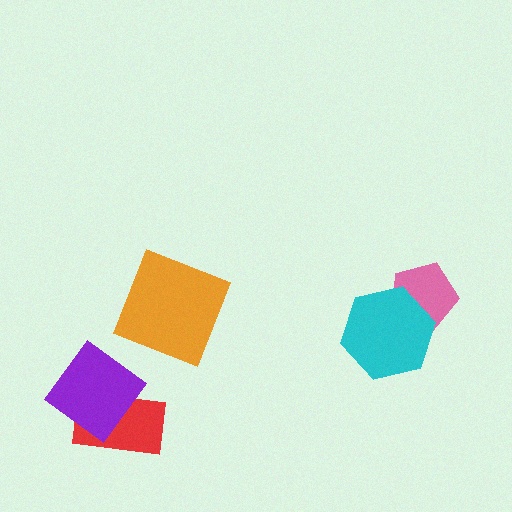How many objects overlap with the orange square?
0 objects overlap with the orange square.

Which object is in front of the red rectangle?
The purple diamond is in front of the red rectangle.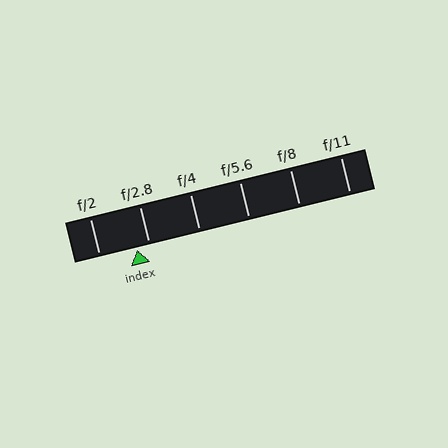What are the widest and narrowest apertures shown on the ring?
The widest aperture shown is f/2 and the narrowest is f/11.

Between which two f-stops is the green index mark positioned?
The index mark is between f/2 and f/2.8.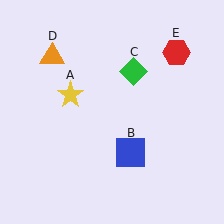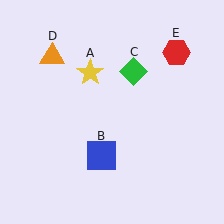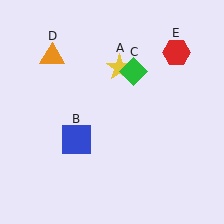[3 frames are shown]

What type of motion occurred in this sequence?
The yellow star (object A), blue square (object B) rotated clockwise around the center of the scene.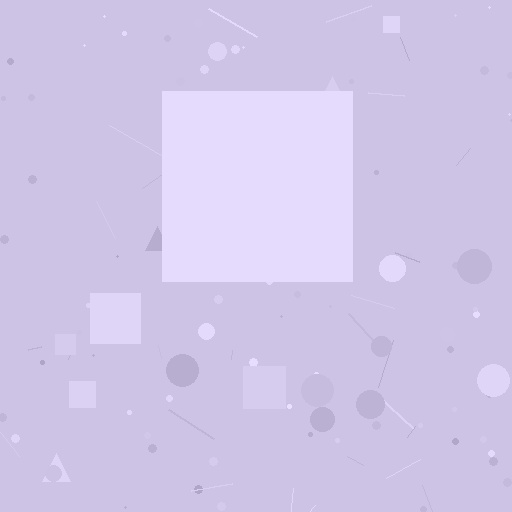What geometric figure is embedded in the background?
A square is embedded in the background.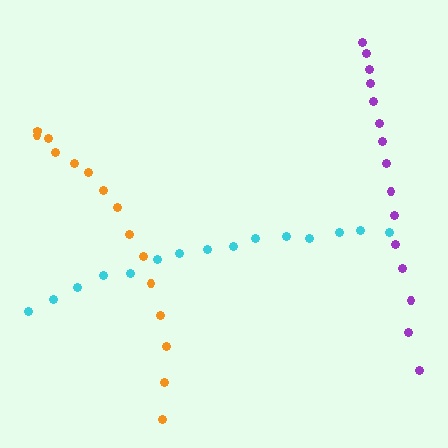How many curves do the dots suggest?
There are 3 distinct paths.